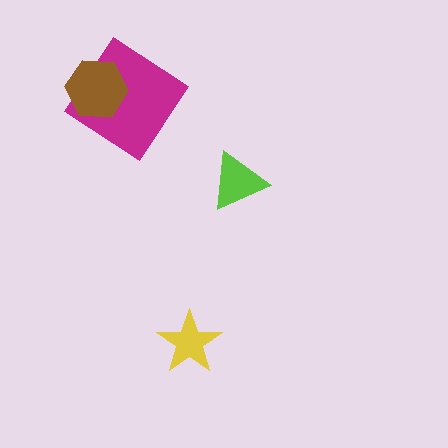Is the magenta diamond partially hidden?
Yes, it is partially covered by another shape.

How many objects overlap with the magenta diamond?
1 object overlaps with the magenta diamond.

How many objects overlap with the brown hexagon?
1 object overlaps with the brown hexagon.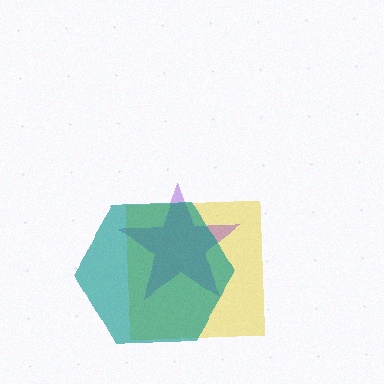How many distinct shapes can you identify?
There are 3 distinct shapes: a yellow square, a purple star, a teal hexagon.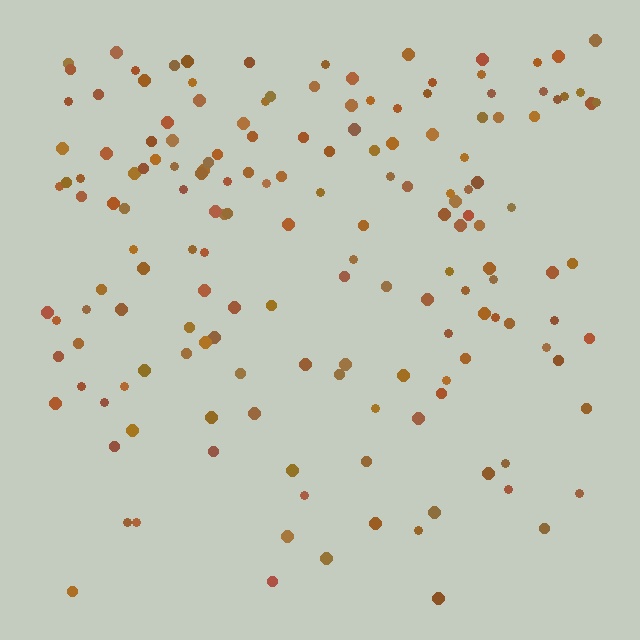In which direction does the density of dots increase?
From bottom to top, with the top side densest.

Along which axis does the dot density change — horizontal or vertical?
Vertical.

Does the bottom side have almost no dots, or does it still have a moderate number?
Still a moderate number, just noticeably fewer than the top.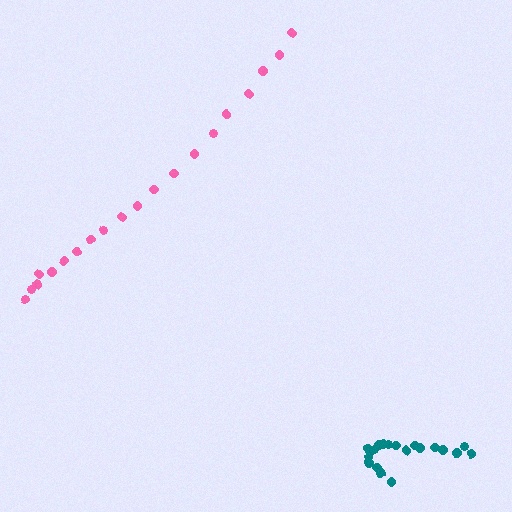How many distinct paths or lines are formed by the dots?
There are 2 distinct paths.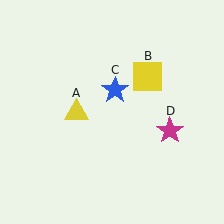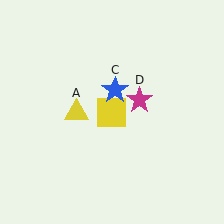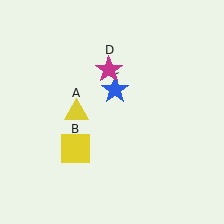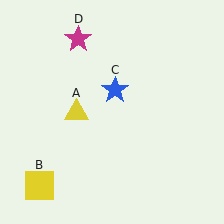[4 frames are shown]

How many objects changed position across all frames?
2 objects changed position: yellow square (object B), magenta star (object D).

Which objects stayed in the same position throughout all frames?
Yellow triangle (object A) and blue star (object C) remained stationary.